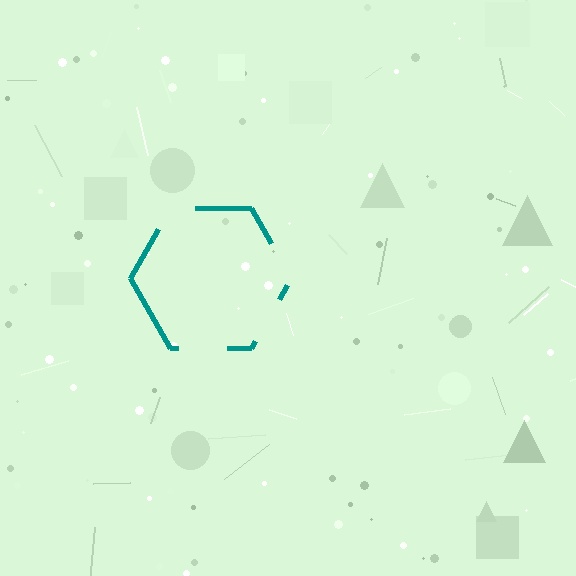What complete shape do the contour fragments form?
The contour fragments form a hexagon.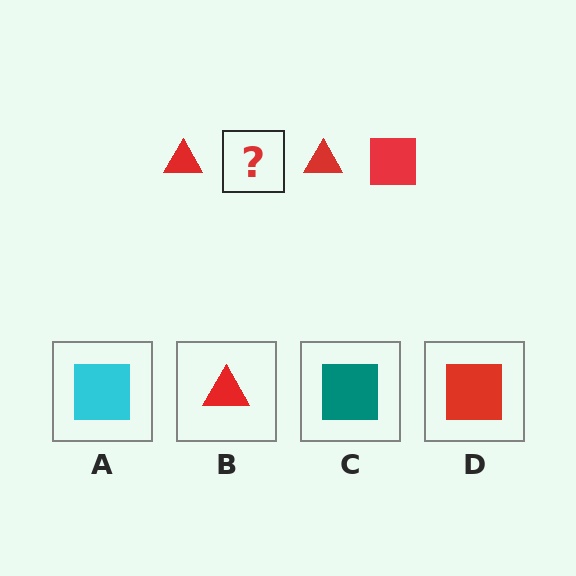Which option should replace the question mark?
Option D.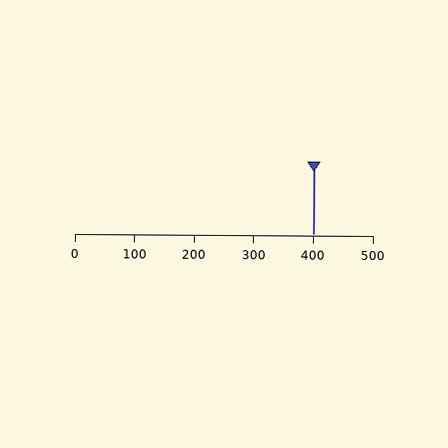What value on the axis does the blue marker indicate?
The marker indicates approximately 400.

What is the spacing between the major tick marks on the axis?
The major ticks are spaced 100 apart.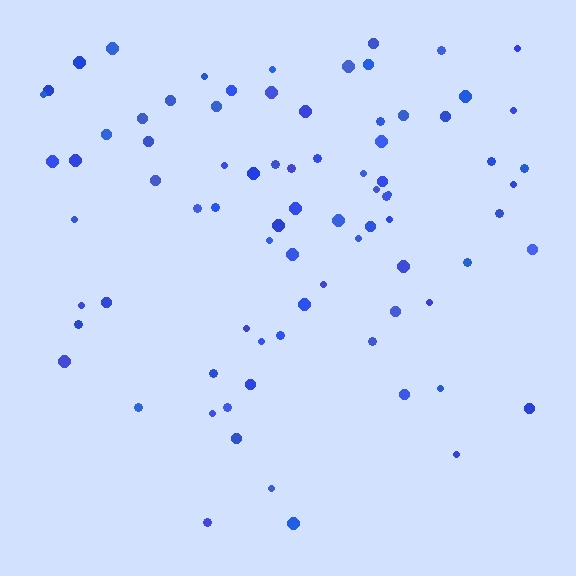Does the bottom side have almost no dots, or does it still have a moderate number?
Still a moderate number, just noticeably fewer than the top.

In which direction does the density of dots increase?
From bottom to top, with the top side densest.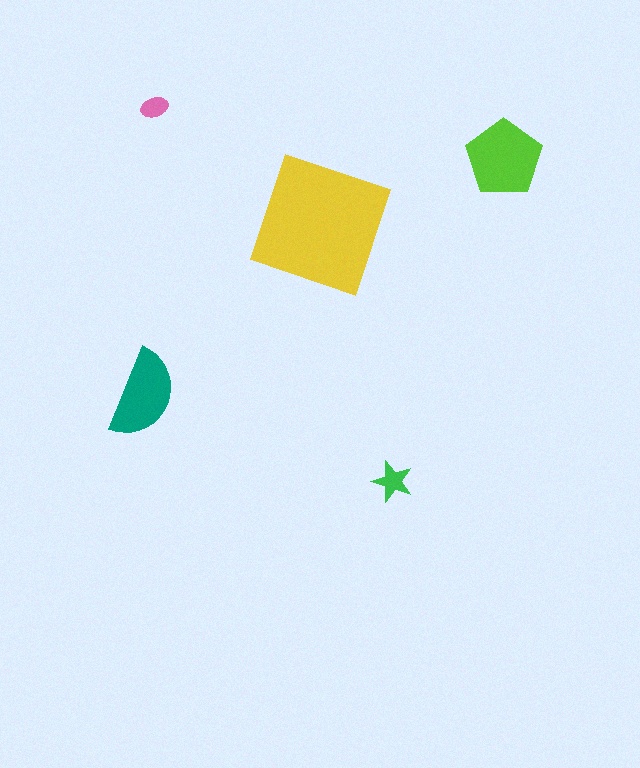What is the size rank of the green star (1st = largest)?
4th.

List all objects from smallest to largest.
The pink ellipse, the green star, the teal semicircle, the lime pentagon, the yellow square.